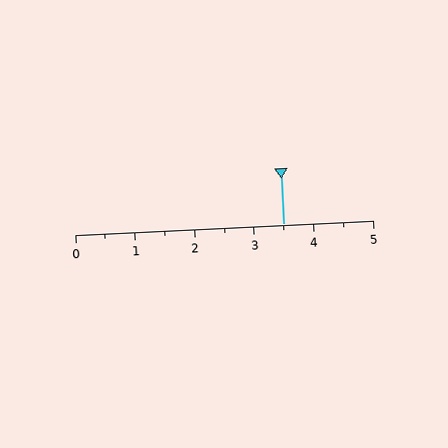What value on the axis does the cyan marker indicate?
The marker indicates approximately 3.5.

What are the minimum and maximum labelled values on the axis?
The axis runs from 0 to 5.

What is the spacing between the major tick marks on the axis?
The major ticks are spaced 1 apart.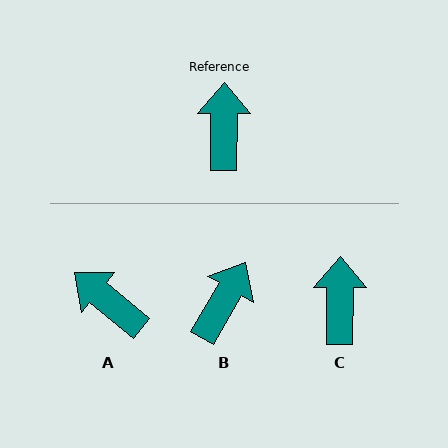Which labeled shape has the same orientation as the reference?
C.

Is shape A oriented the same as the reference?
No, it is off by about 51 degrees.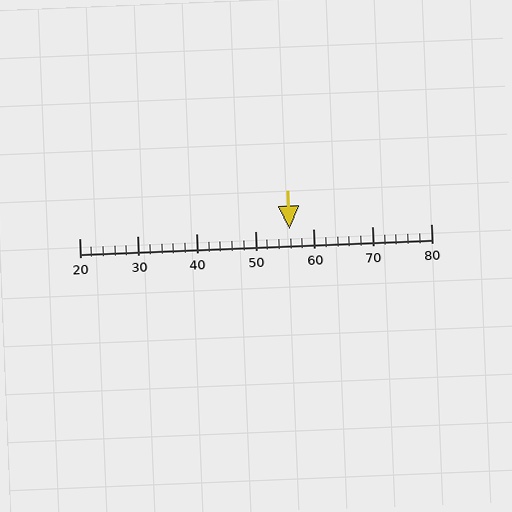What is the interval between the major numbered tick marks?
The major tick marks are spaced 10 units apart.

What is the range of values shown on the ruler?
The ruler shows values from 20 to 80.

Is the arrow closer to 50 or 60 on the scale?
The arrow is closer to 60.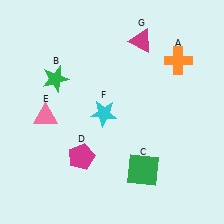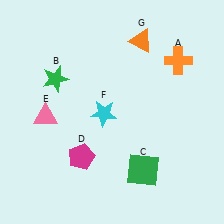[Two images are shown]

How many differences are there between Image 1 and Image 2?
There is 1 difference between the two images.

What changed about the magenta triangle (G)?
In Image 1, G is magenta. In Image 2, it changed to orange.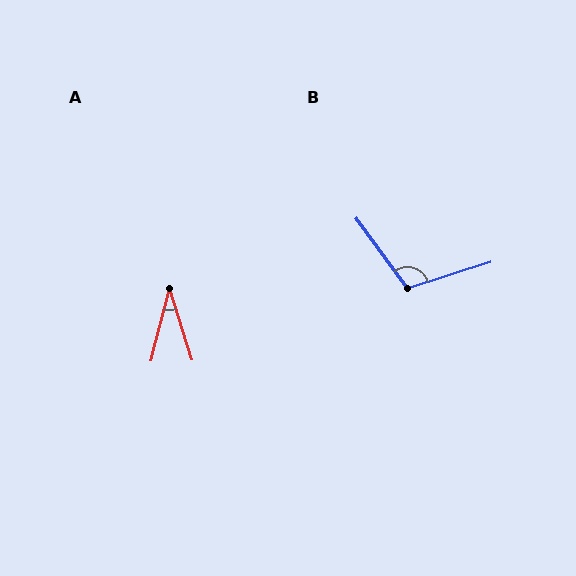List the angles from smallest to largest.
A (32°), B (108°).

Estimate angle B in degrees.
Approximately 108 degrees.